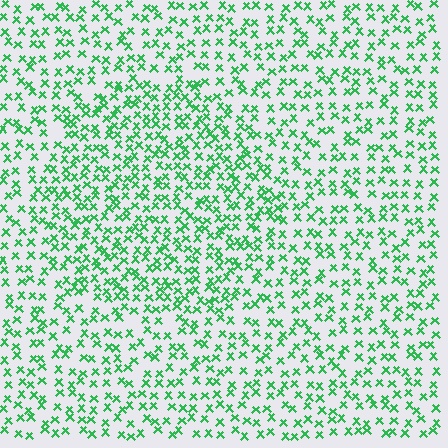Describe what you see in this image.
The image contains small green elements arranged at two different densities. A circle-shaped region is visible where the elements are more densely packed than the surrounding area.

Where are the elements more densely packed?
The elements are more densely packed inside the circle boundary.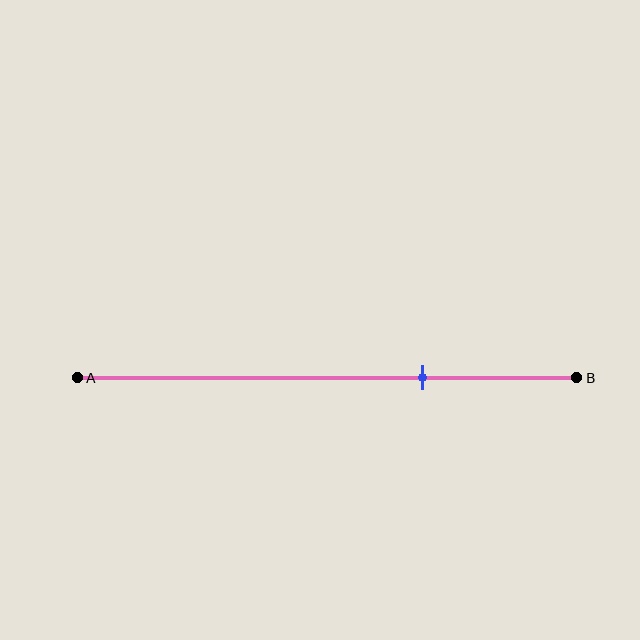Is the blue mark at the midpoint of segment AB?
No, the mark is at about 70% from A, not at the 50% midpoint.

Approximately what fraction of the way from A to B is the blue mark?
The blue mark is approximately 70% of the way from A to B.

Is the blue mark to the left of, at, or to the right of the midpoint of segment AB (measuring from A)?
The blue mark is to the right of the midpoint of segment AB.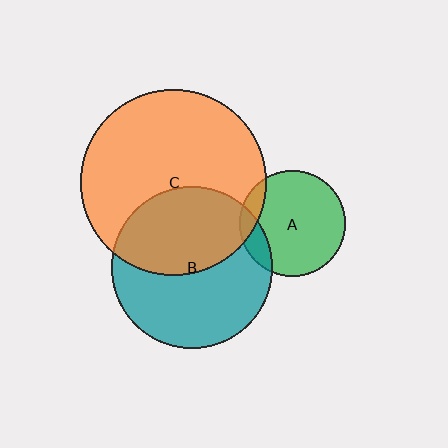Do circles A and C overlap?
Yes.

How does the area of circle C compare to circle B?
Approximately 1.3 times.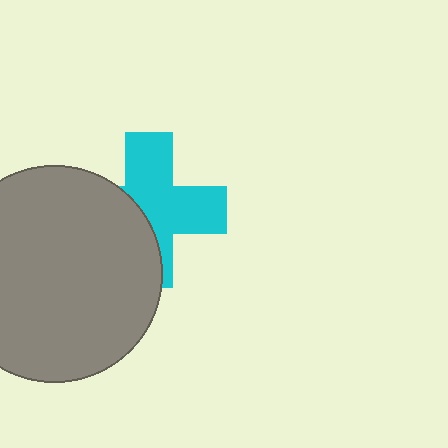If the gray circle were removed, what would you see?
You would see the complete cyan cross.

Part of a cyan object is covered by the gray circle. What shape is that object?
It is a cross.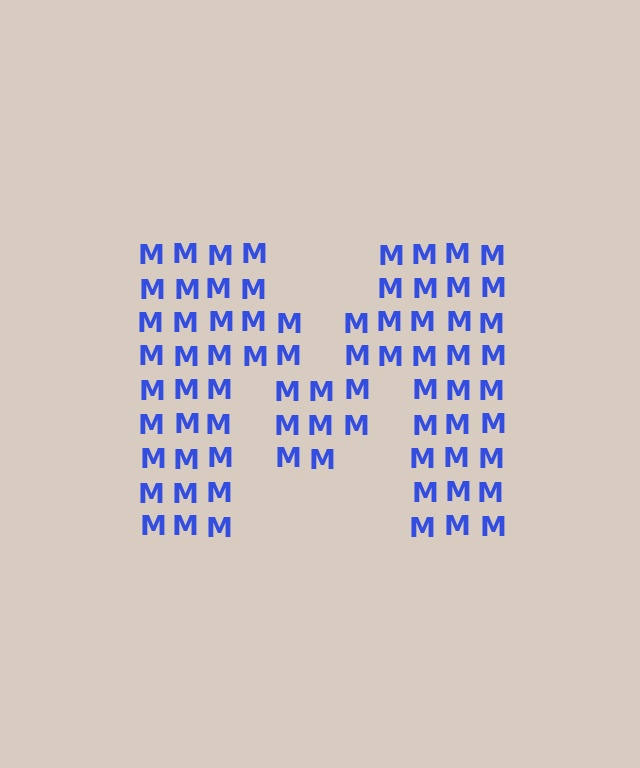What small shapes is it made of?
It is made of small letter M's.